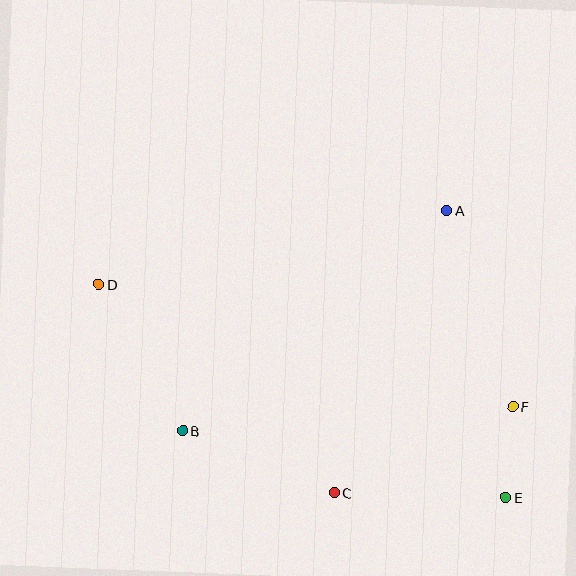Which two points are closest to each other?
Points E and F are closest to each other.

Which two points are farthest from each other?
Points D and E are farthest from each other.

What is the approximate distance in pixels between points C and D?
The distance between C and D is approximately 315 pixels.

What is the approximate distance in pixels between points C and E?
The distance between C and E is approximately 171 pixels.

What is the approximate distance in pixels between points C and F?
The distance between C and F is approximately 198 pixels.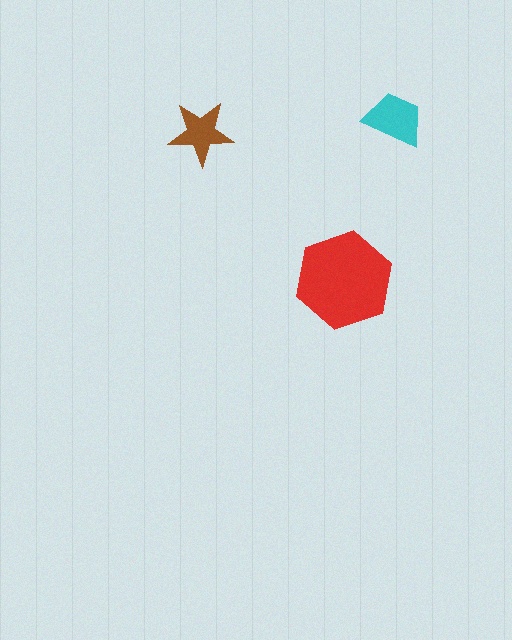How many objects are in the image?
There are 3 objects in the image.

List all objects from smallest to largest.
The brown star, the cyan trapezoid, the red hexagon.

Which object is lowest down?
The red hexagon is bottommost.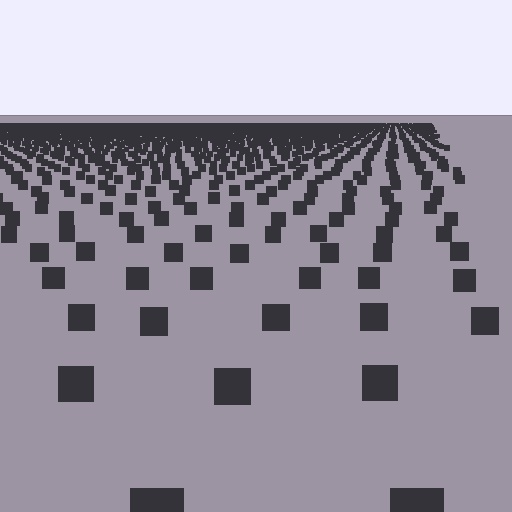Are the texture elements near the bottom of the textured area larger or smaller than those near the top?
Larger. Near the bottom, elements are closer to the viewer and appear at a bigger on-screen size.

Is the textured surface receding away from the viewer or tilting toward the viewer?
The surface is receding away from the viewer. Texture elements get smaller and denser toward the top.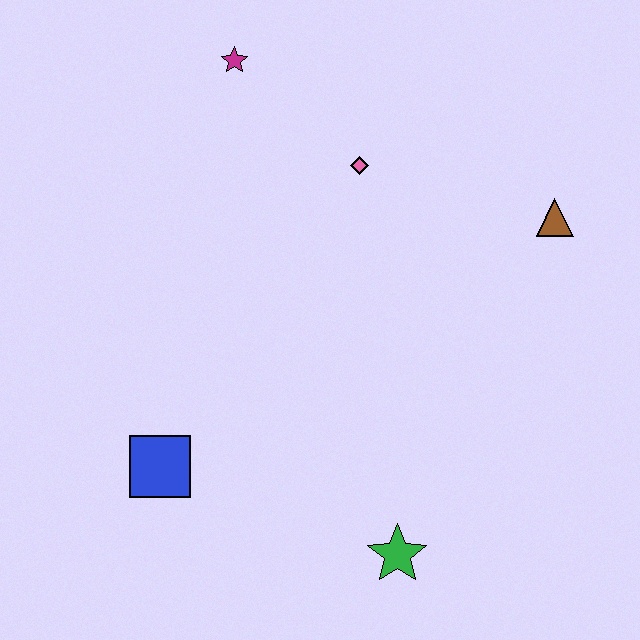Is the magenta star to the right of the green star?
No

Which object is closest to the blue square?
The green star is closest to the blue square.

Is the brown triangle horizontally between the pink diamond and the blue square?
No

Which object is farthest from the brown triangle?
The blue square is farthest from the brown triangle.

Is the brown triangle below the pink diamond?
Yes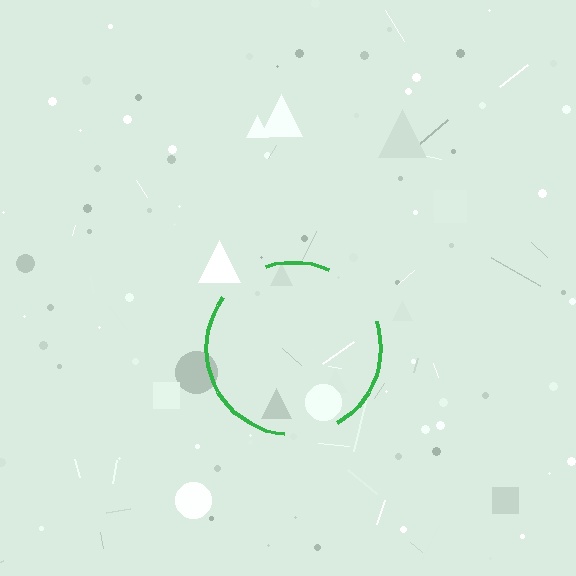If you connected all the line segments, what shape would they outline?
They would outline a circle.